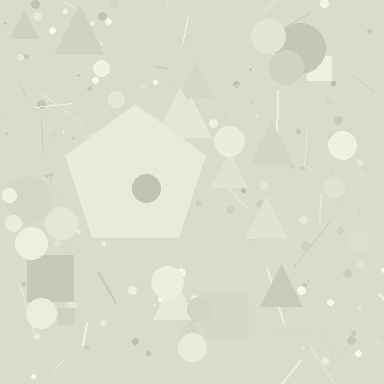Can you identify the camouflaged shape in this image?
The camouflaged shape is a pentagon.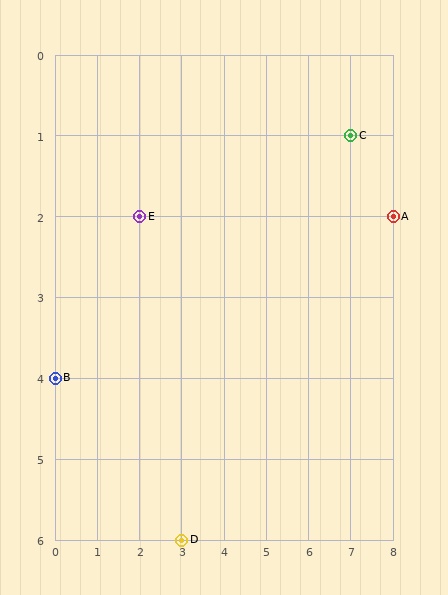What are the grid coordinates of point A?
Point A is at grid coordinates (8, 2).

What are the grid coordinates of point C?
Point C is at grid coordinates (7, 1).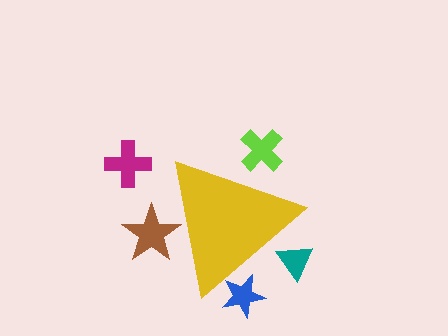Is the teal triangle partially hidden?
Yes, the teal triangle is partially hidden behind the yellow triangle.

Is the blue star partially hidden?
Yes, the blue star is partially hidden behind the yellow triangle.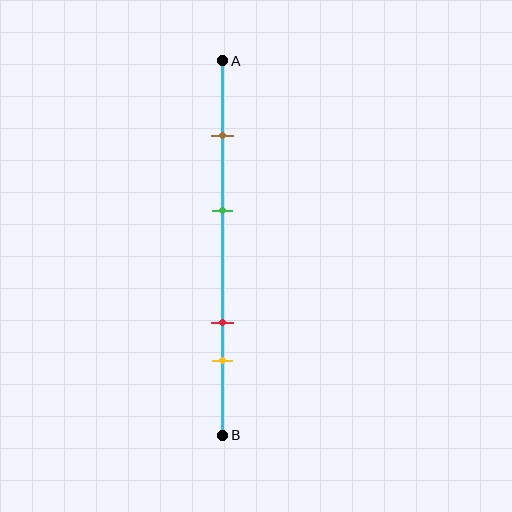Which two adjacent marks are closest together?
The red and yellow marks are the closest adjacent pair.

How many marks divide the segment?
There are 4 marks dividing the segment.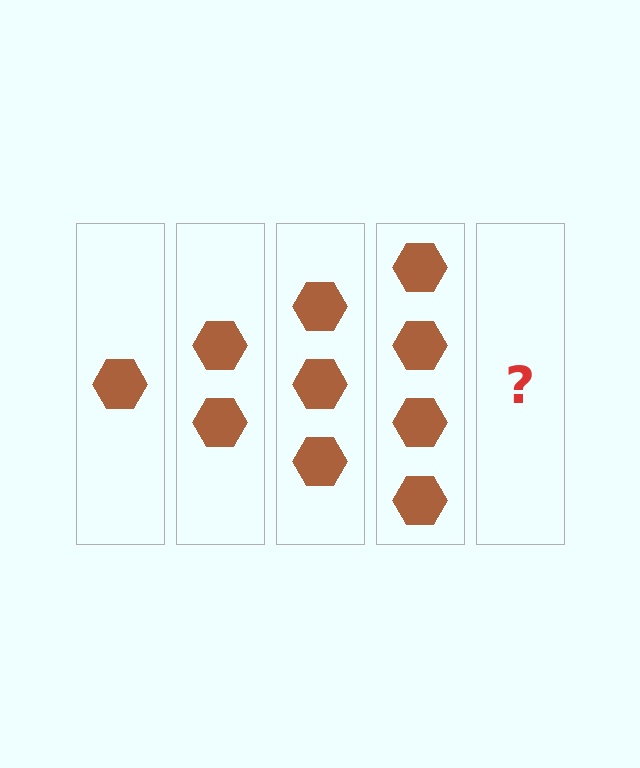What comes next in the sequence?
The next element should be 5 hexagons.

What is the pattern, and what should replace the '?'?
The pattern is that each step adds one more hexagon. The '?' should be 5 hexagons.